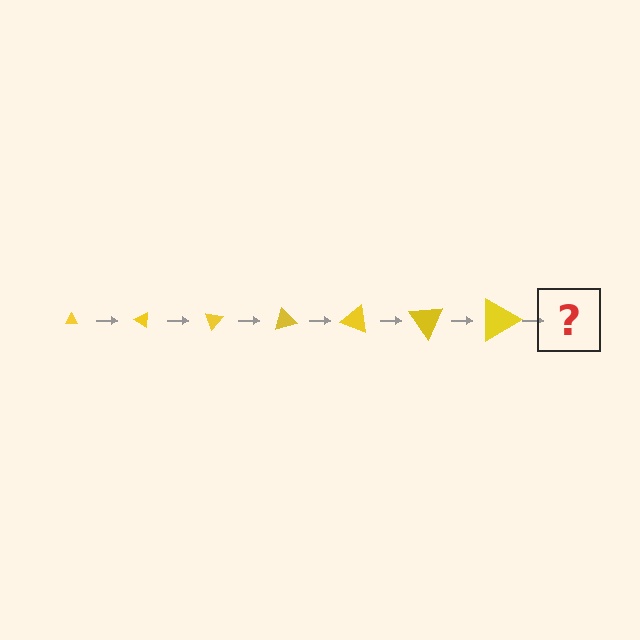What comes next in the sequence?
The next element should be a triangle, larger than the previous one and rotated 245 degrees from the start.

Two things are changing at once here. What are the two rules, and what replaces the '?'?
The two rules are that the triangle grows larger each step and it rotates 35 degrees each step. The '?' should be a triangle, larger than the previous one and rotated 245 degrees from the start.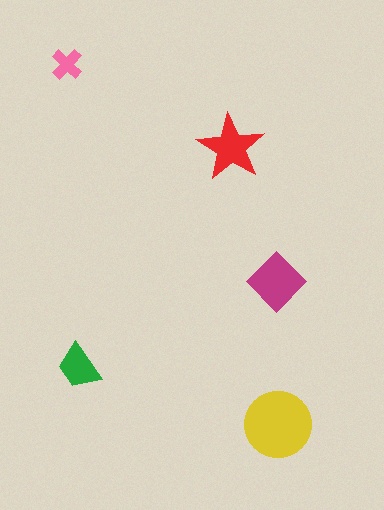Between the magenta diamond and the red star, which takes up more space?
The magenta diamond.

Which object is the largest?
The yellow circle.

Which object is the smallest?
The pink cross.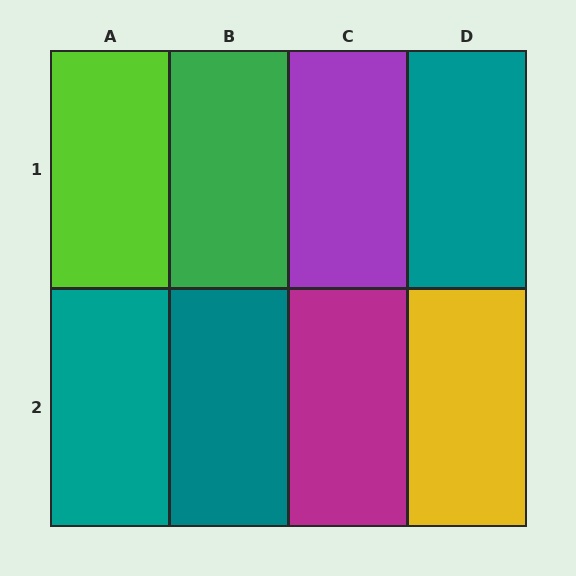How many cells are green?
1 cell is green.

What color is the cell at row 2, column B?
Teal.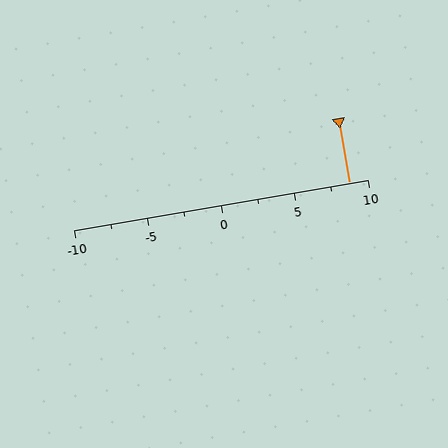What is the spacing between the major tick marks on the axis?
The major ticks are spaced 5 apart.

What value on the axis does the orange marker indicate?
The marker indicates approximately 8.8.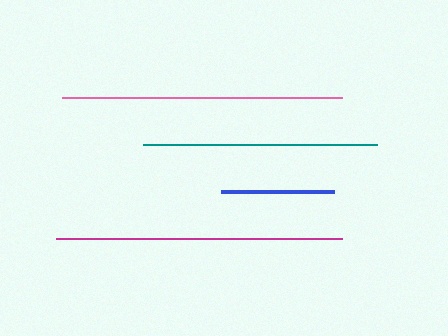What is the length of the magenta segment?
The magenta segment is approximately 286 pixels long.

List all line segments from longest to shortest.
From longest to shortest: magenta, pink, teal, blue.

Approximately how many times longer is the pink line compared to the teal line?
The pink line is approximately 1.2 times the length of the teal line.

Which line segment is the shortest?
The blue line is the shortest at approximately 113 pixels.